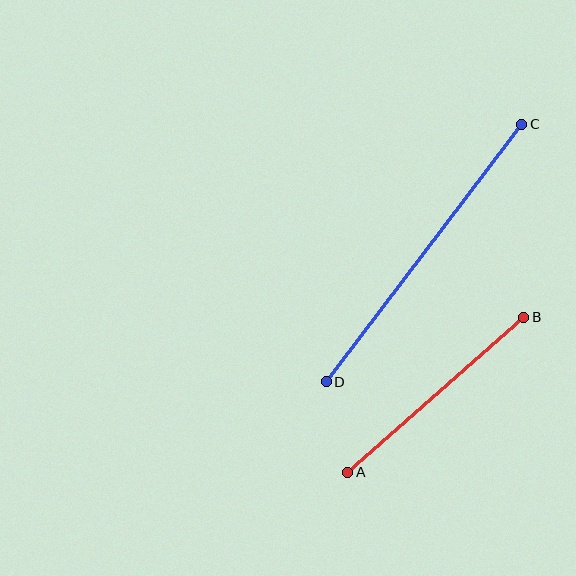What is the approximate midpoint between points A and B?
The midpoint is at approximately (436, 395) pixels.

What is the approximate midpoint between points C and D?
The midpoint is at approximately (424, 253) pixels.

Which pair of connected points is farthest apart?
Points C and D are farthest apart.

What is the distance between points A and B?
The distance is approximately 235 pixels.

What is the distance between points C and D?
The distance is approximately 323 pixels.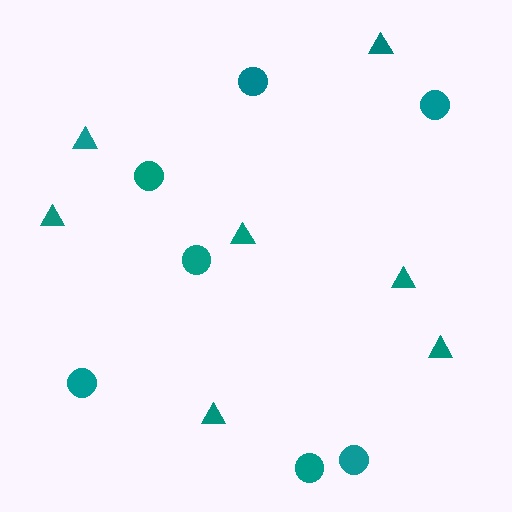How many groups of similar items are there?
There are 2 groups: one group of circles (7) and one group of triangles (7).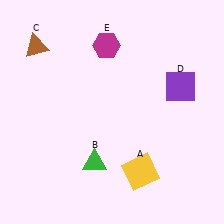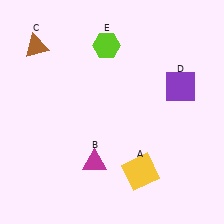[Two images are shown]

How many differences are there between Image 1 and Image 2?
There are 2 differences between the two images.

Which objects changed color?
B changed from green to magenta. E changed from magenta to lime.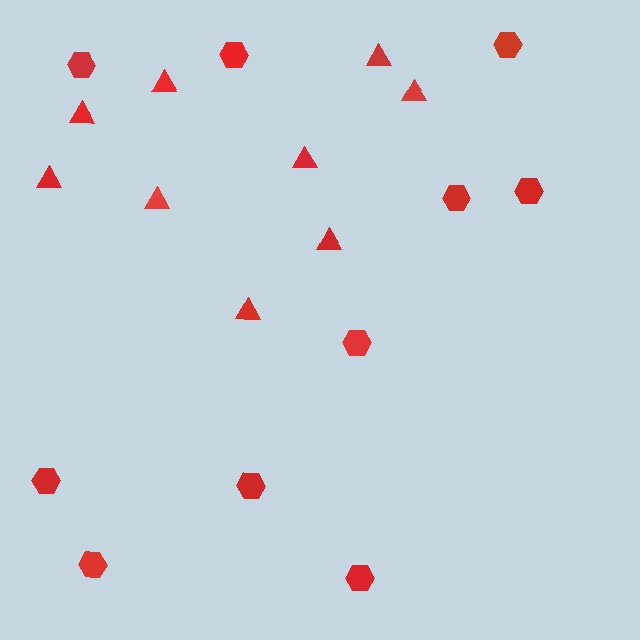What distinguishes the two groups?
There are 2 groups: one group of triangles (9) and one group of hexagons (10).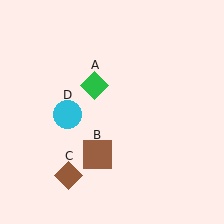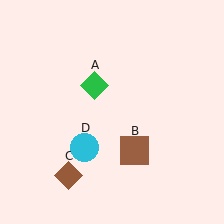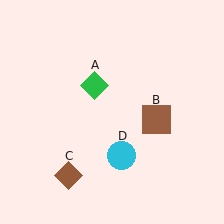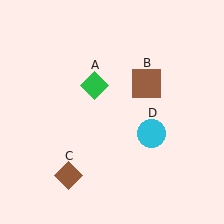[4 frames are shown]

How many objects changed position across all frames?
2 objects changed position: brown square (object B), cyan circle (object D).